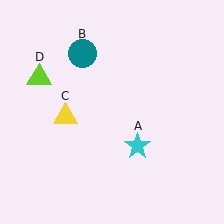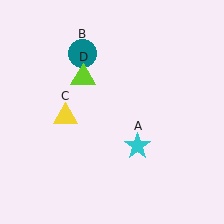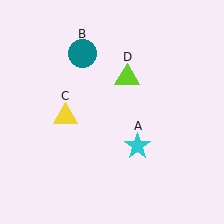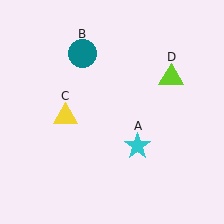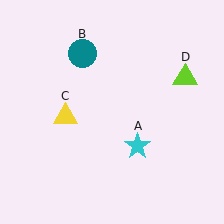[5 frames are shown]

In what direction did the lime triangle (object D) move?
The lime triangle (object D) moved right.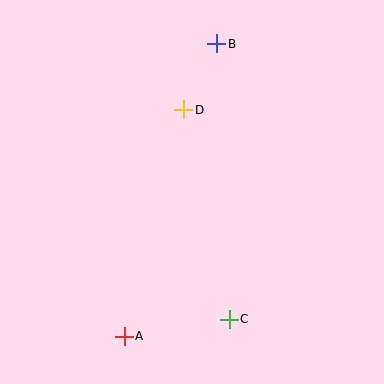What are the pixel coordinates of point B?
Point B is at (217, 44).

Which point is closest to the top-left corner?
Point D is closest to the top-left corner.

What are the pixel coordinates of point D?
Point D is at (184, 110).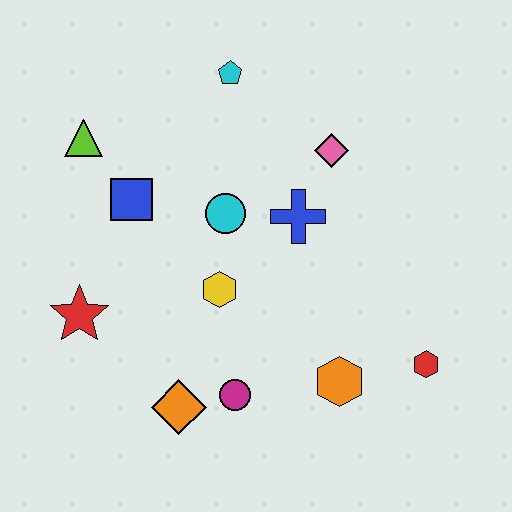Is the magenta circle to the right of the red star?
Yes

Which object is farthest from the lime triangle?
The red hexagon is farthest from the lime triangle.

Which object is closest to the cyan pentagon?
The pink diamond is closest to the cyan pentagon.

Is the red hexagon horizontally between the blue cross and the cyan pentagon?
No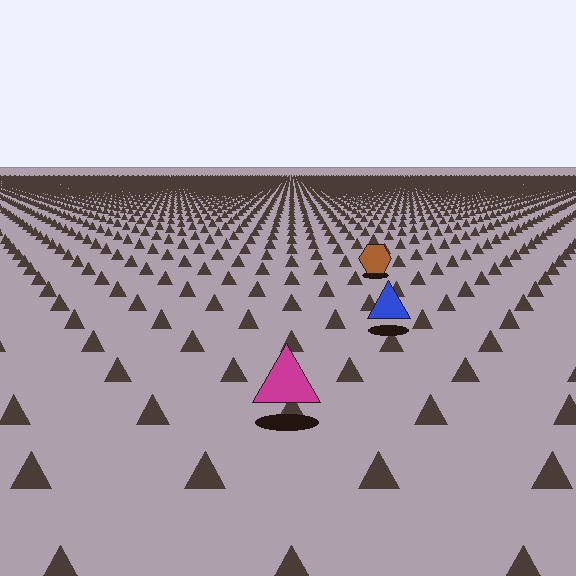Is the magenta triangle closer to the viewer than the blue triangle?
Yes. The magenta triangle is closer — you can tell from the texture gradient: the ground texture is coarser near it.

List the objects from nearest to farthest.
From nearest to farthest: the magenta triangle, the blue triangle, the brown hexagon.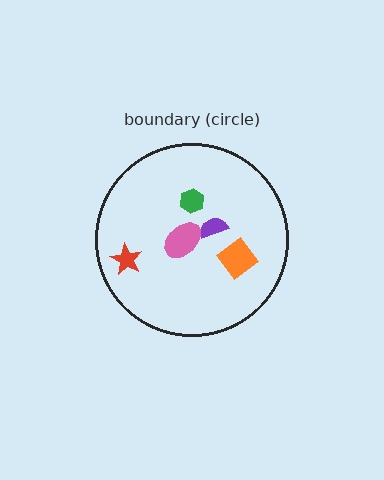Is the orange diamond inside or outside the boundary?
Inside.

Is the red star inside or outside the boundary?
Inside.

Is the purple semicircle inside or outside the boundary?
Inside.